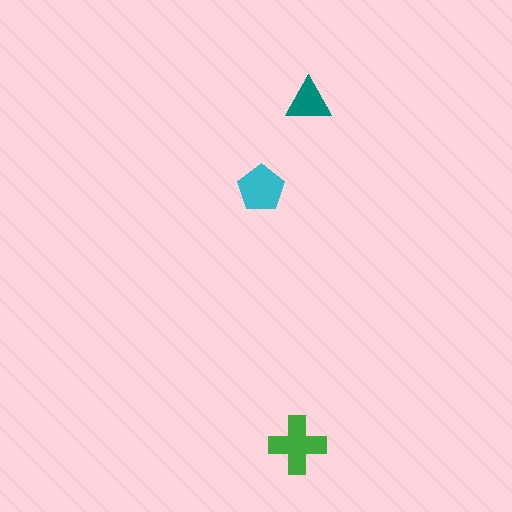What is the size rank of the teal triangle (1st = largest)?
3rd.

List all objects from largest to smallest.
The green cross, the cyan pentagon, the teal triangle.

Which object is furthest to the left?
The cyan pentagon is leftmost.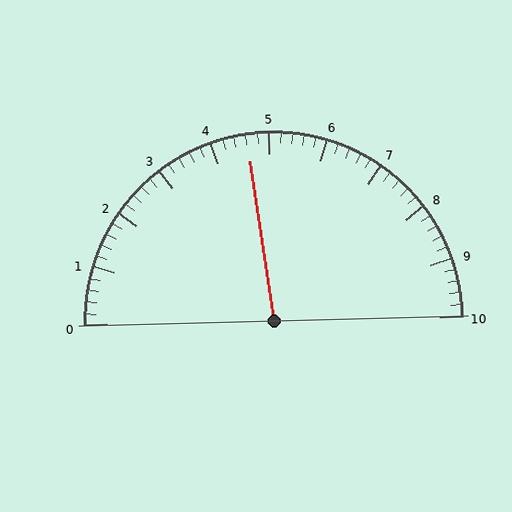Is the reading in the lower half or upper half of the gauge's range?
The reading is in the lower half of the range (0 to 10).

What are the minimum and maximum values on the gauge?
The gauge ranges from 0 to 10.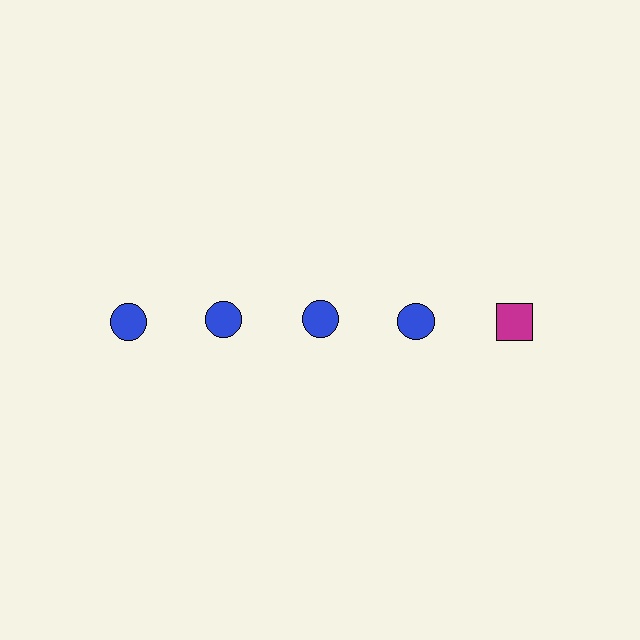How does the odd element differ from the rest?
It differs in both color (magenta instead of blue) and shape (square instead of circle).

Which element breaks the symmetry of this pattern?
The magenta square in the top row, rightmost column breaks the symmetry. All other shapes are blue circles.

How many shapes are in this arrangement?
There are 5 shapes arranged in a grid pattern.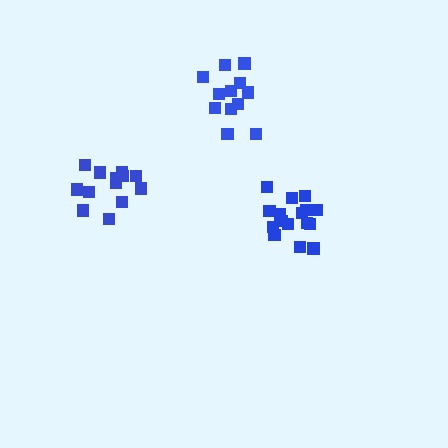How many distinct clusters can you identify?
There are 3 distinct clusters.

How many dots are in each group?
Group 1: 16 dots, Group 2: 13 dots, Group 3: 12 dots (41 total).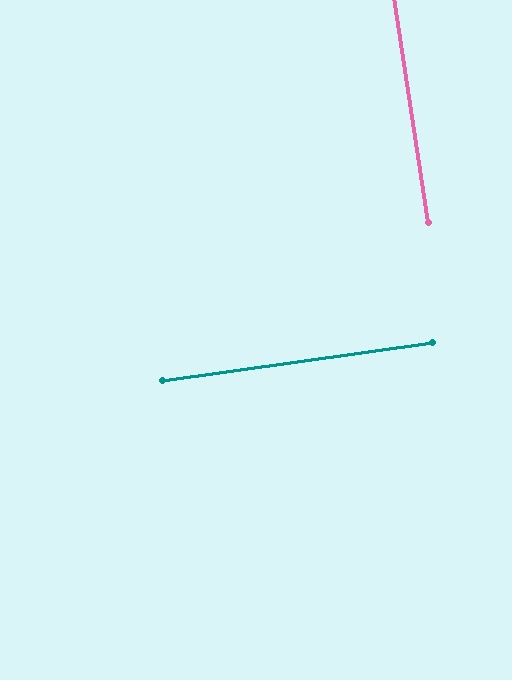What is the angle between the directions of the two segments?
Approximately 89 degrees.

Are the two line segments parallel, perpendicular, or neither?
Perpendicular — they meet at approximately 89°.